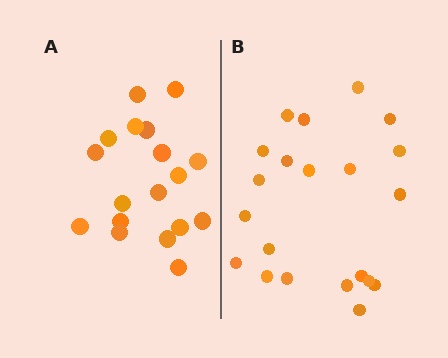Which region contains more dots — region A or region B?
Region B (the right region) has more dots.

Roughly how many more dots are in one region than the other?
Region B has just a few more — roughly 2 or 3 more dots than region A.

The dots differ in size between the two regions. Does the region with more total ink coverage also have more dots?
No. Region A has more total ink coverage because its dots are larger, but region B actually contains more individual dots. Total area can be misleading — the number of items is what matters here.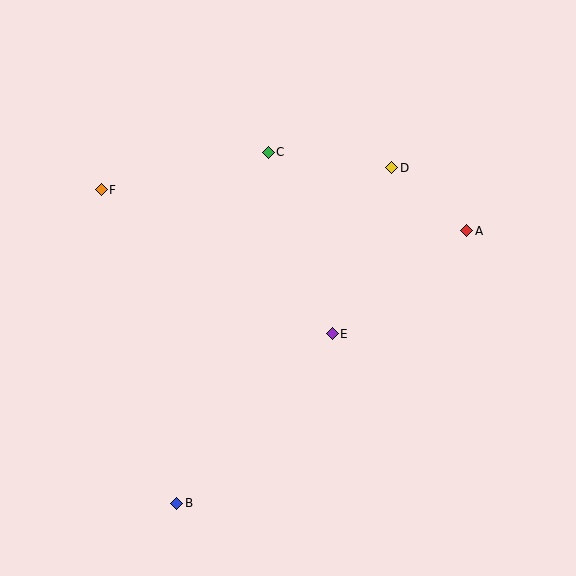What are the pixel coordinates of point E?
Point E is at (332, 334).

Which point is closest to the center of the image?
Point E at (332, 334) is closest to the center.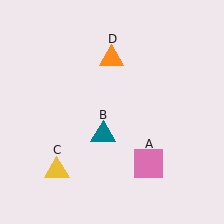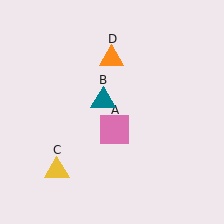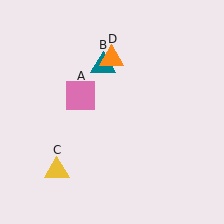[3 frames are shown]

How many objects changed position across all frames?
2 objects changed position: pink square (object A), teal triangle (object B).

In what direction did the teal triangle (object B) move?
The teal triangle (object B) moved up.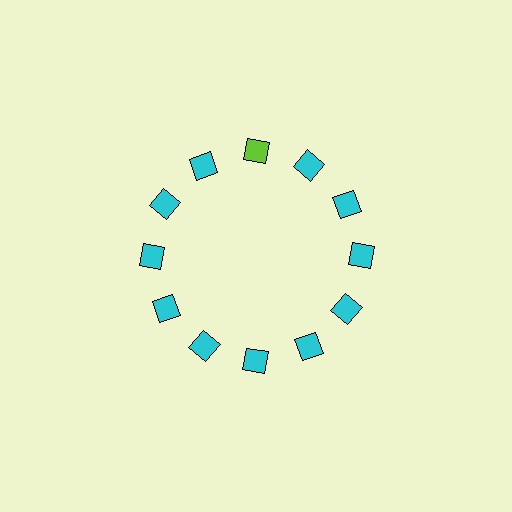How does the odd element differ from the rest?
It has a different color: lime instead of cyan.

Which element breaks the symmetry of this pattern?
The lime square at roughly the 12 o'clock position breaks the symmetry. All other shapes are cyan squares.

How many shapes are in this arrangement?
There are 12 shapes arranged in a ring pattern.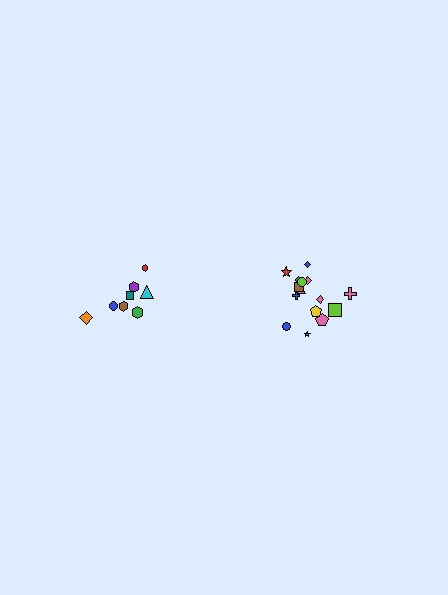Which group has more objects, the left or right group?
The right group.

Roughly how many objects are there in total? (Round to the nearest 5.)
Roughly 25 objects in total.